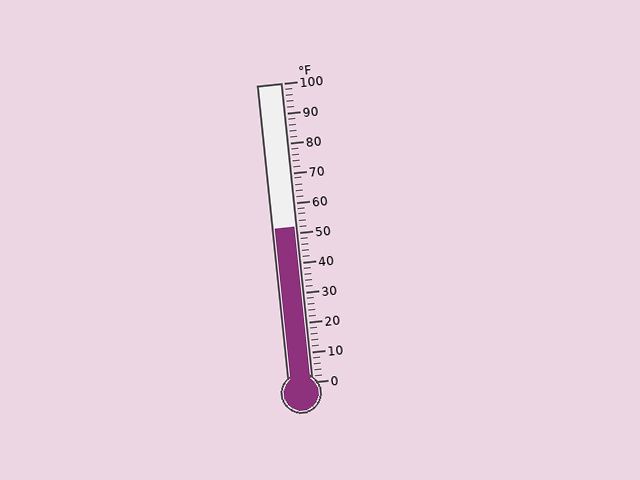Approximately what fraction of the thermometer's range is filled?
The thermometer is filled to approximately 50% of its range.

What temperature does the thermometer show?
The thermometer shows approximately 52°F.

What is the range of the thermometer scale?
The thermometer scale ranges from 0°F to 100°F.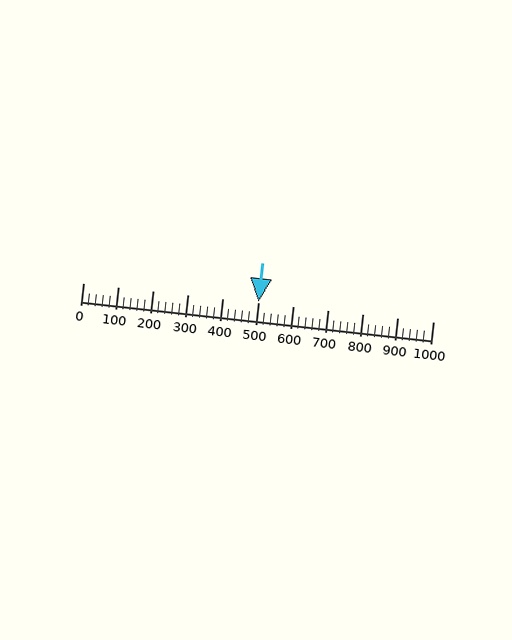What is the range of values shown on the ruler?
The ruler shows values from 0 to 1000.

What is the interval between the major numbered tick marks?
The major tick marks are spaced 100 units apart.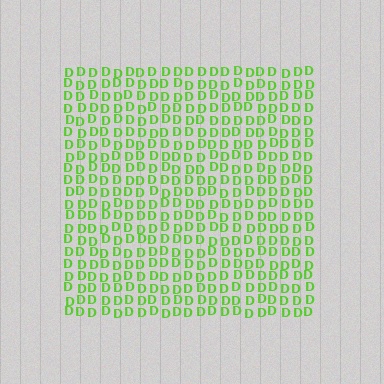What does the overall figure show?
The overall figure shows a square.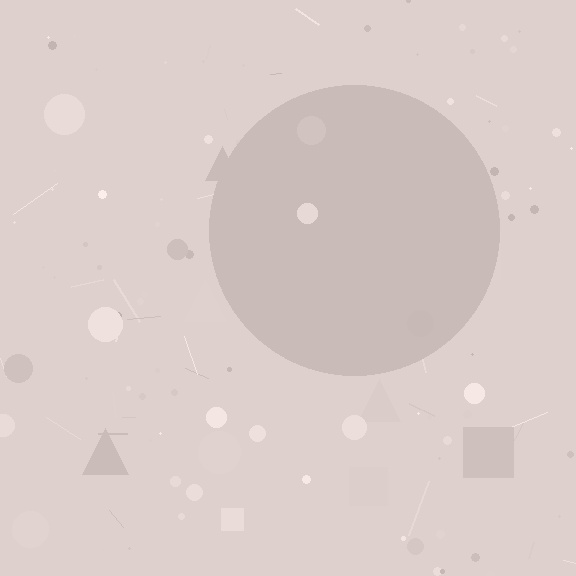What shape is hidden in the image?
A circle is hidden in the image.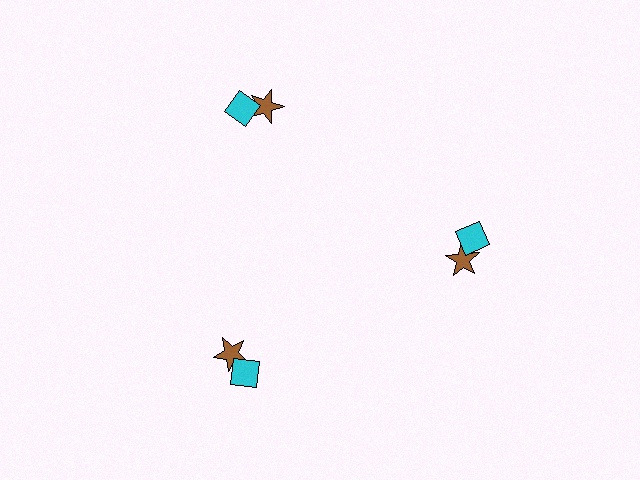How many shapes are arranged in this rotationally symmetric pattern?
There are 6 shapes, arranged in 3 groups of 2.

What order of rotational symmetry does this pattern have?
This pattern has 3-fold rotational symmetry.